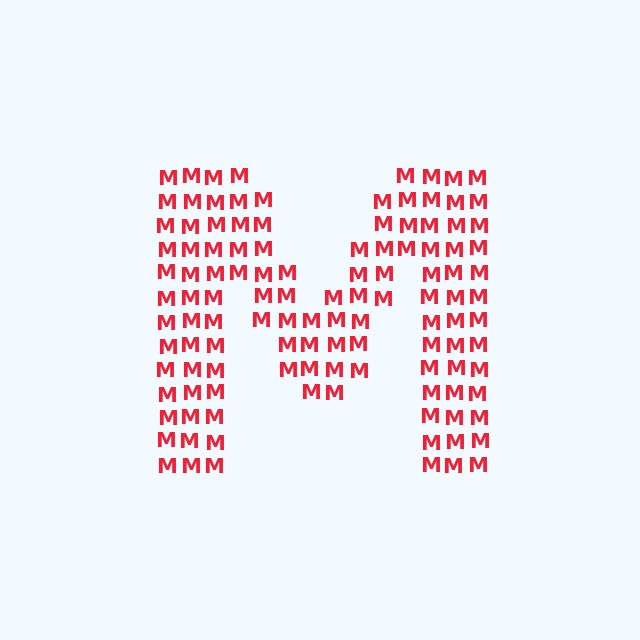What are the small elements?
The small elements are letter M's.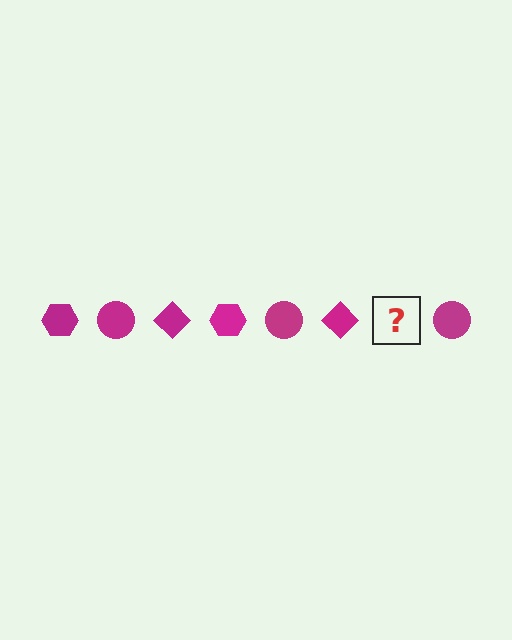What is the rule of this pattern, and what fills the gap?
The rule is that the pattern cycles through hexagon, circle, diamond shapes in magenta. The gap should be filled with a magenta hexagon.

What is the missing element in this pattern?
The missing element is a magenta hexagon.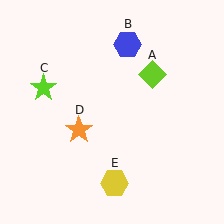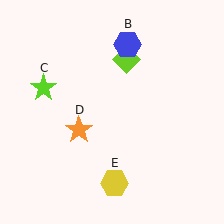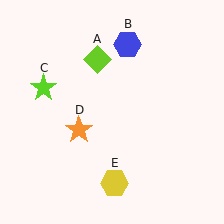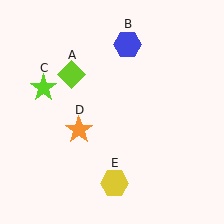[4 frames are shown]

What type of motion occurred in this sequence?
The lime diamond (object A) rotated counterclockwise around the center of the scene.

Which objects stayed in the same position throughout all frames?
Blue hexagon (object B) and lime star (object C) and orange star (object D) and yellow hexagon (object E) remained stationary.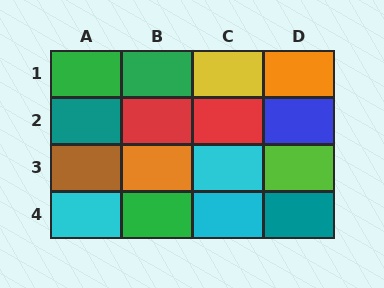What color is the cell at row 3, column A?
Brown.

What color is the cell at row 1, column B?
Green.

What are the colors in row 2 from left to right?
Teal, red, red, blue.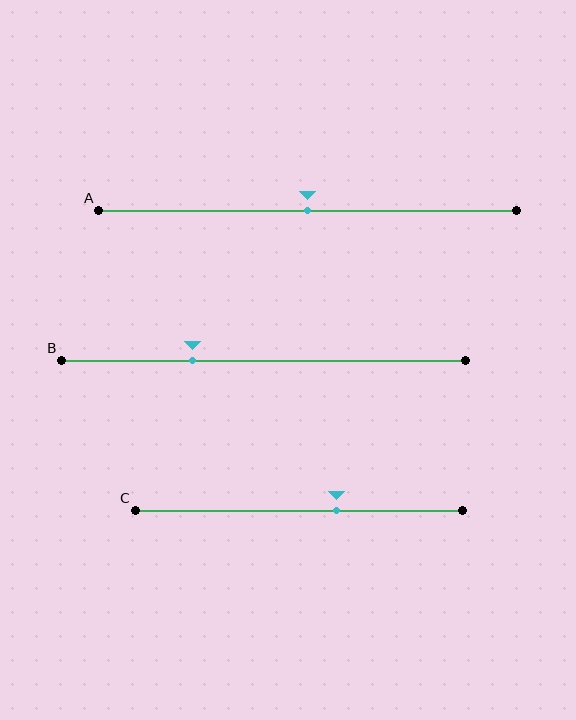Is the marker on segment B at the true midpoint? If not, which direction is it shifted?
No, the marker on segment B is shifted to the left by about 18% of the segment length.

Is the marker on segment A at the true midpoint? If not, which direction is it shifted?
Yes, the marker on segment A is at the true midpoint.